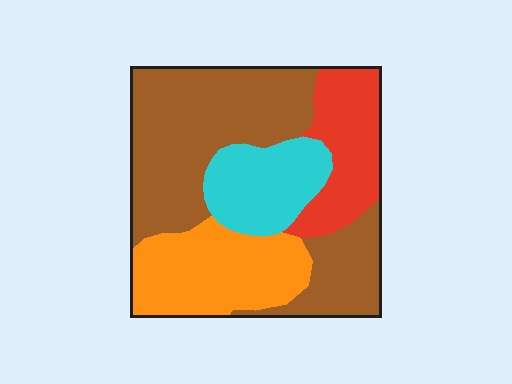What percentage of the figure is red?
Red covers around 15% of the figure.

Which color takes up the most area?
Brown, at roughly 45%.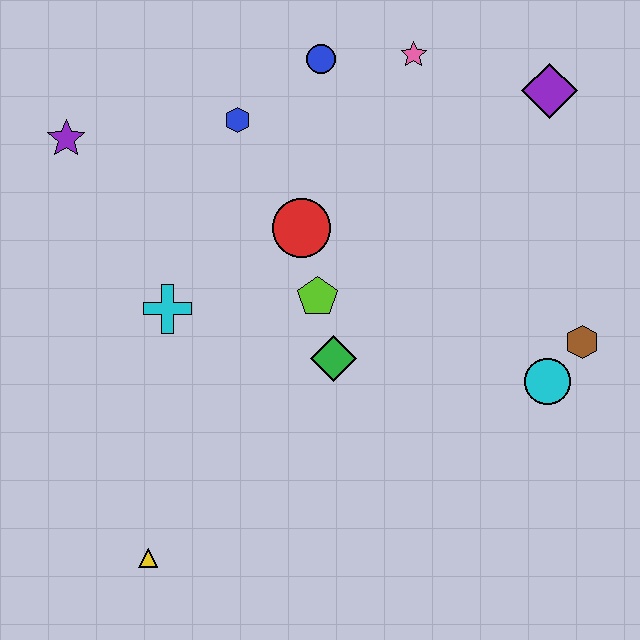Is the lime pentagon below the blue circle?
Yes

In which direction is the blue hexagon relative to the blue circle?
The blue hexagon is to the left of the blue circle.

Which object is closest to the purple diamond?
The pink star is closest to the purple diamond.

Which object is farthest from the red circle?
The yellow triangle is farthest from the red circle.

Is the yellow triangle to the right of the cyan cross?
No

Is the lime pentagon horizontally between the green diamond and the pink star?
No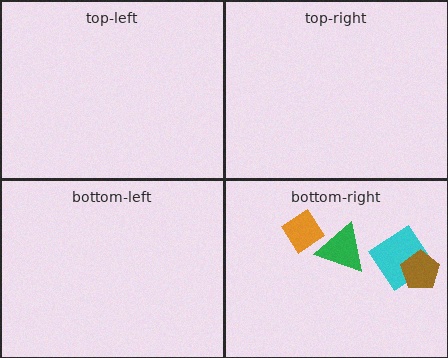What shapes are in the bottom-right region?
The cyan diamond, the orange diamond, the brown pentagon, the green triangle.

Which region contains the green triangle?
The bottom-right region.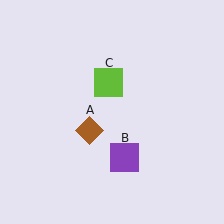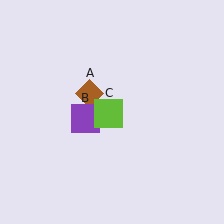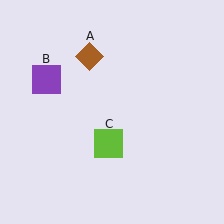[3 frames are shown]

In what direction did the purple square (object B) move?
The purple square (object B) moved up and to the left.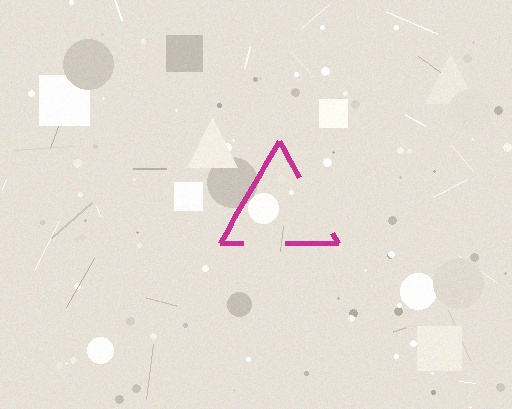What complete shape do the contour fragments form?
The contour fragments form a triangle.